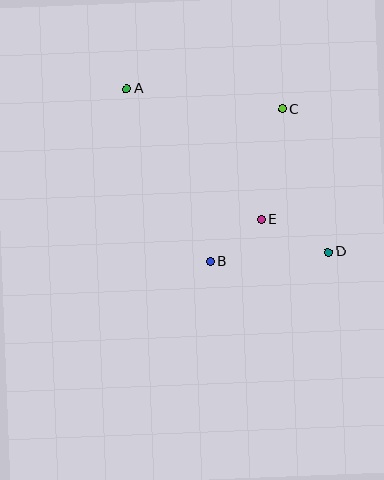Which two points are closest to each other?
Points B and E are closest to each other.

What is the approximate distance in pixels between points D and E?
The distance between D and E is approximately 74 pixels.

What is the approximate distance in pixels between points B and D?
The distance between B and D is approximately 119 pixels.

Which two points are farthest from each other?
Points A and D are farthest from each other.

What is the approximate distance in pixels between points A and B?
The distance between A and B is approximately 192 pixels.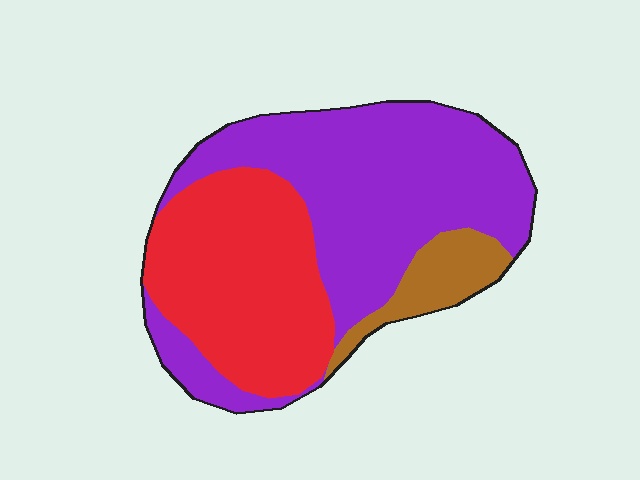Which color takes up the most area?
Purple, at roughly 55%.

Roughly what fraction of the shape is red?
Red takes up about three eighths (3/8) of the shape.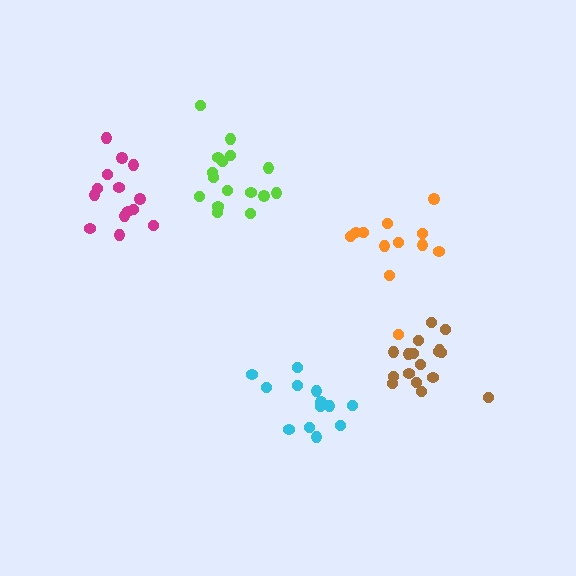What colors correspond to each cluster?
The clusters are colored: lime, magenta, orange, brown, cyan.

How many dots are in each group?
Group 1: 16 dots, Group 2: 14 dots, Group 3: 12 dots, Group 4: 17 dots, Group 5: 13 dots (72 total).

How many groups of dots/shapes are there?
There are 5 groups.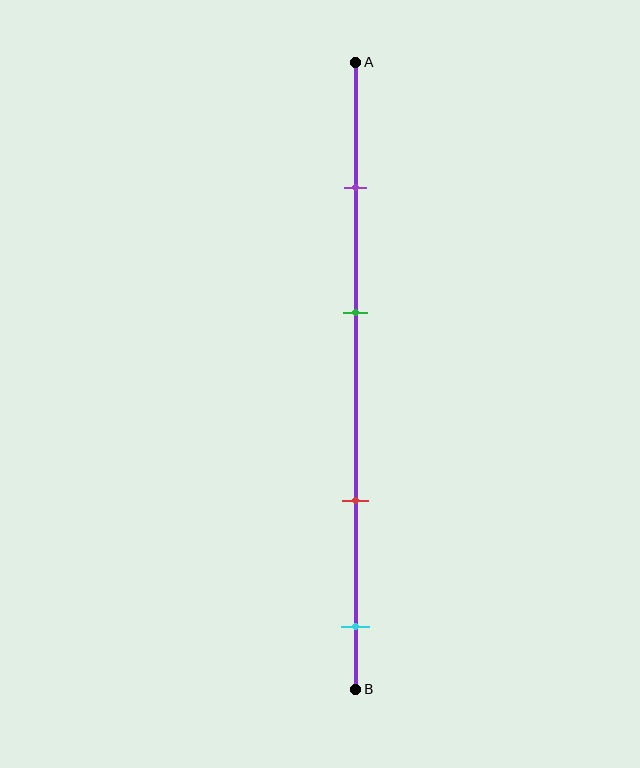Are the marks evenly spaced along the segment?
No, the marks are not evenly spaced.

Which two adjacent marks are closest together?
The purple and green marks are the closest adjacent pair.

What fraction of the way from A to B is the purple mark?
The purple mark is approximately 20% (0.2) of the way from A to B.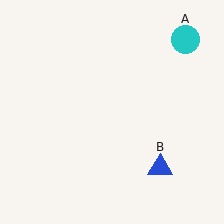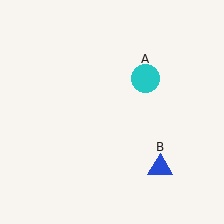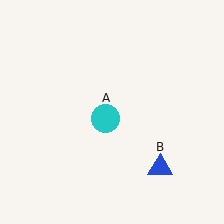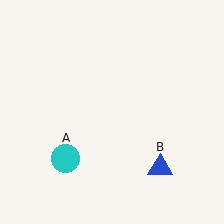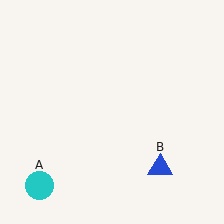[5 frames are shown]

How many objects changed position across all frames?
1 object changed position: cyan circle (object A).